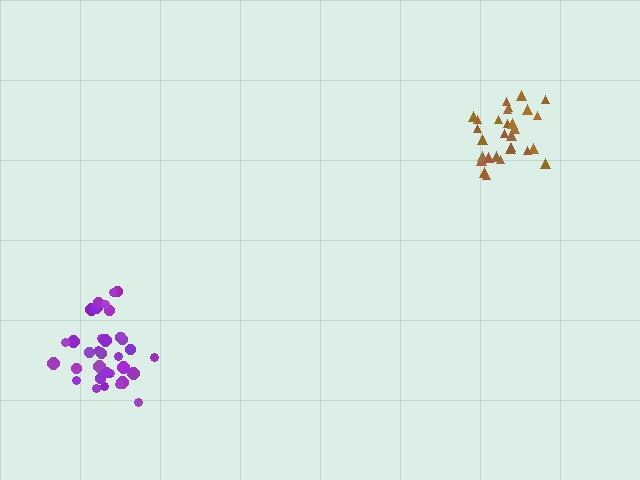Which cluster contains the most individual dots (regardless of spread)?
Purple (35).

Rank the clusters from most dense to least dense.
brown, purple.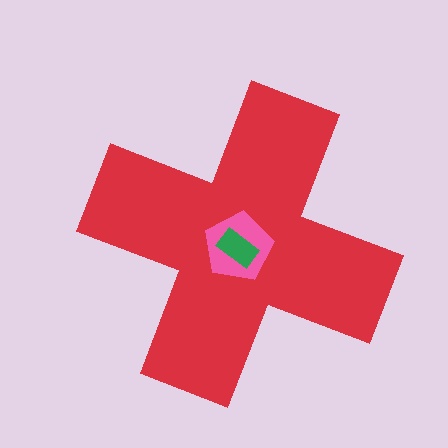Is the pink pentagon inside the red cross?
Yes.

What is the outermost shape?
The red cross.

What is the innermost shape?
The green rectangle.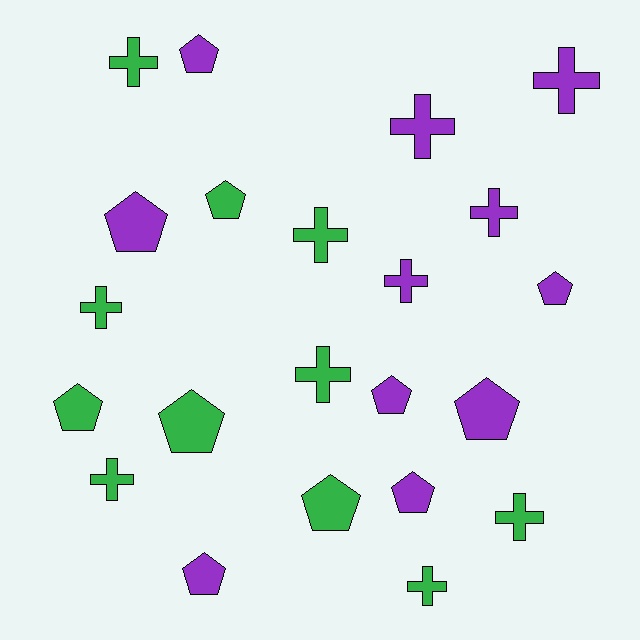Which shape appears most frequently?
Cross, with 11 objects.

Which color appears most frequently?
Purple, with 11 objects.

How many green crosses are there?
There are 7 green crosses.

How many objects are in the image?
There are 22 objects.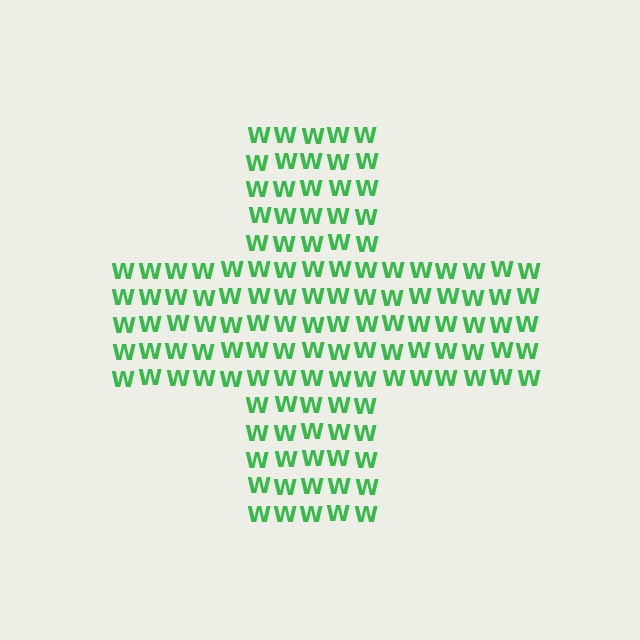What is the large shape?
The large shape is a cross.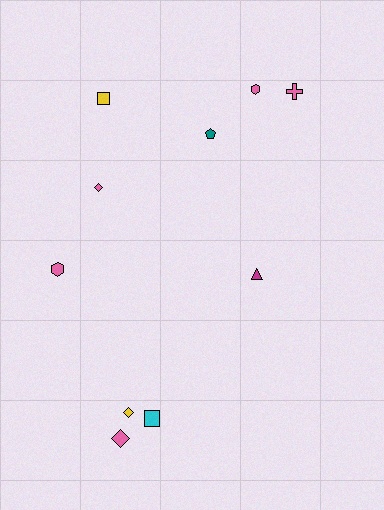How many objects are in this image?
There are 10 objects.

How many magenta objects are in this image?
There is 1 magenta object.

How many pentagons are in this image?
There is 1 pentagon.